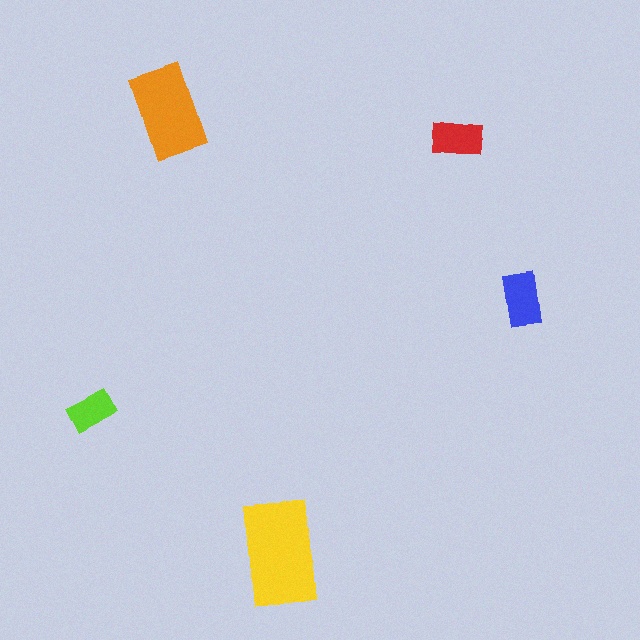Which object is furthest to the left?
The lime rectangle is leftmost.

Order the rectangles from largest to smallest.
the yellow one, the orange one, the blue one, the red one, the lime one.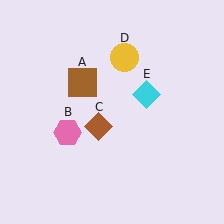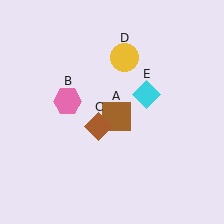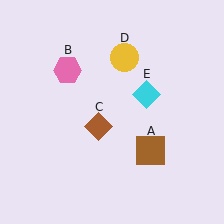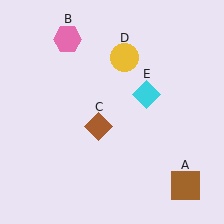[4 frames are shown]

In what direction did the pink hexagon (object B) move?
The pink hexagon (object B) moved up.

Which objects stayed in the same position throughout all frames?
Brown diamond (object C) and yellow circle (object D) and cyan diamond (object E) remained stationary.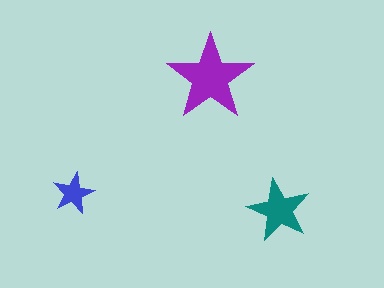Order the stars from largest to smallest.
the purple one, the teal one, the blue one.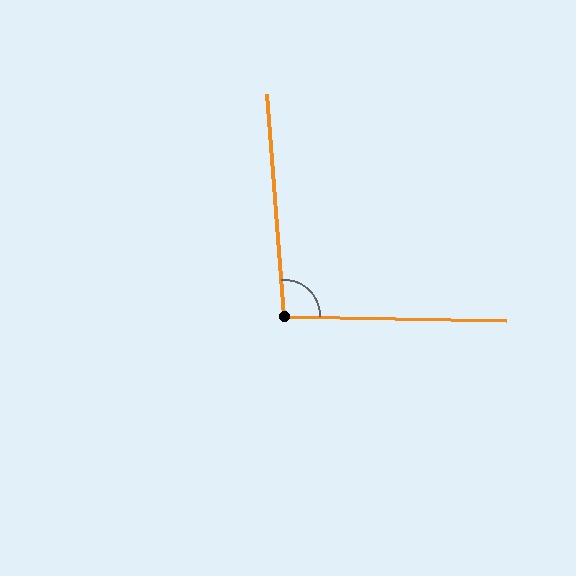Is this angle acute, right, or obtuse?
It is obtuse.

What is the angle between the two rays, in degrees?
Approximately 96 degrees.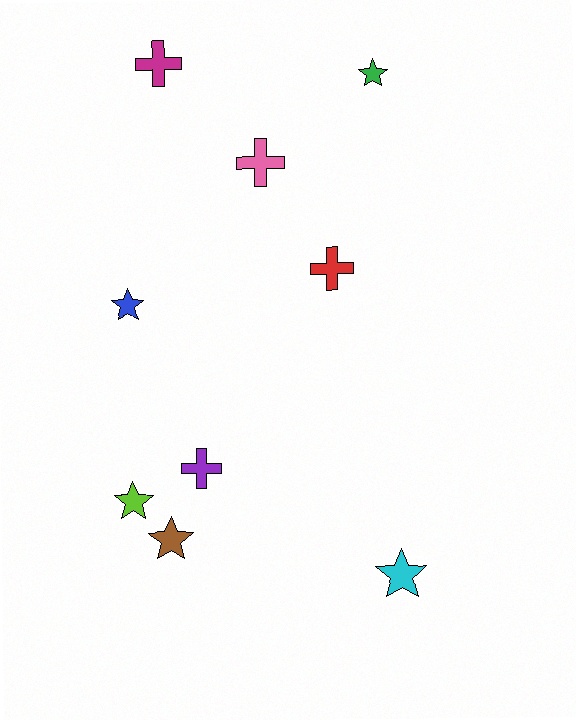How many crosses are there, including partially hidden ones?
There are 4 crosses.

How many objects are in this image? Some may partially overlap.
There are 9 objects.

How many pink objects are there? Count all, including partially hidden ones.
There is 1 pink object.